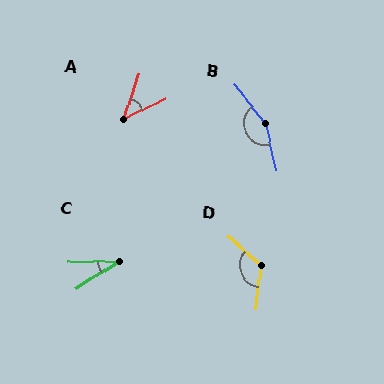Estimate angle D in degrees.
Approximately 124 degrees.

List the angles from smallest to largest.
C (31°), A (45°), D (124°), B (154°).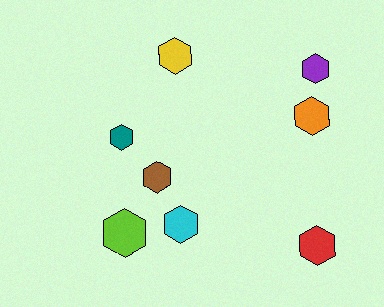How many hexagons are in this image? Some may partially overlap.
There are 8 hexagons.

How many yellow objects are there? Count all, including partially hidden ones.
There is 1 yellow object.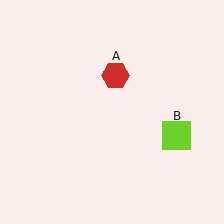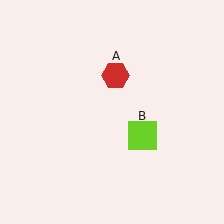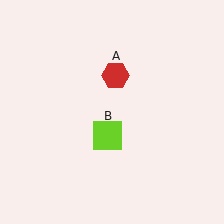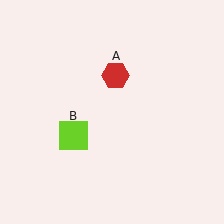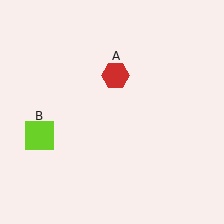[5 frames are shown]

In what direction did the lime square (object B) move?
The lime square (object B) moved left.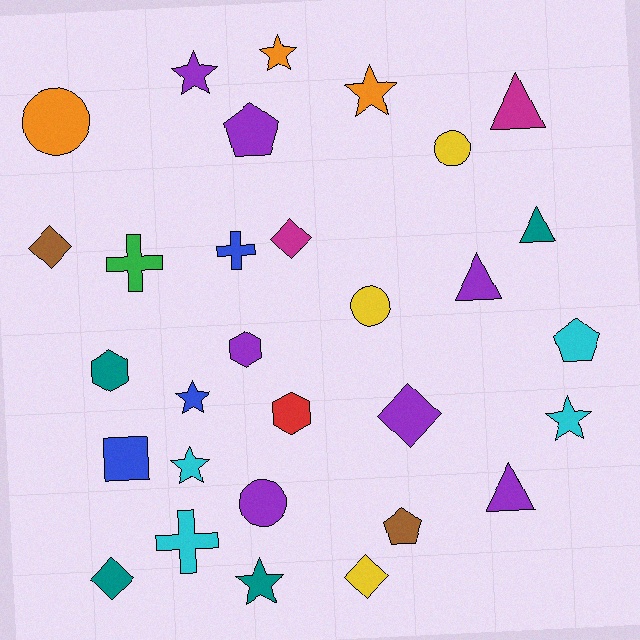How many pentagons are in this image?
There are 3 pentagons.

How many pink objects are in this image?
There are no pink objects.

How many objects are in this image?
There are 30 objects.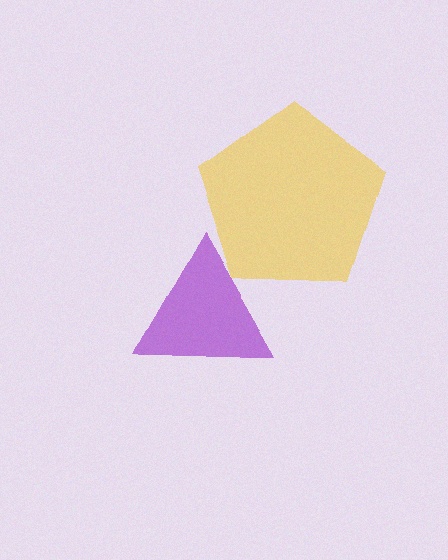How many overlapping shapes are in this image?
There are 2 overlapping shapes in the image.